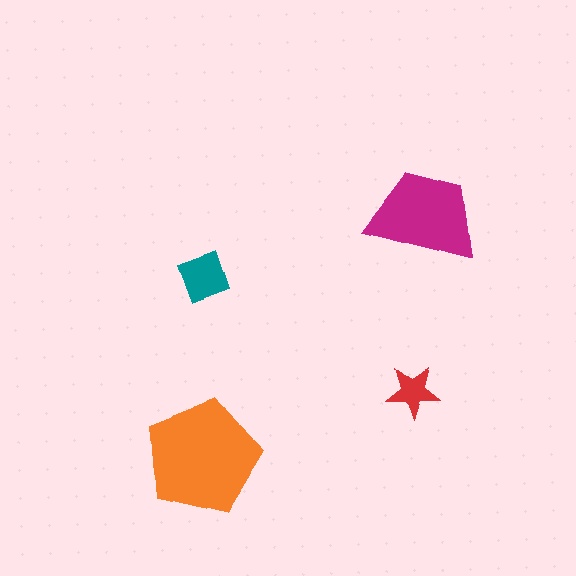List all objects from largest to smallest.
The orange pentagon, the magenta trapezoid, the teal diamond, the red star.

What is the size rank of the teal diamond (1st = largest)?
3rd.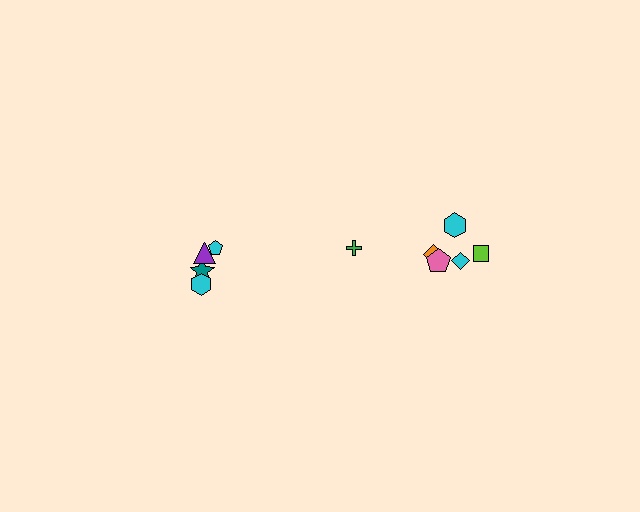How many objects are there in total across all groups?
There are 10 objects.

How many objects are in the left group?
There are 4 objects.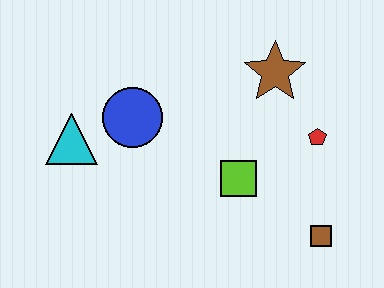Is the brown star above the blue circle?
Yes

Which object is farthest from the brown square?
The cyan triangle is farthest from the brown square.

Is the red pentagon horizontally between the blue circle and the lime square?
No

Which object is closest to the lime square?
The red pentagon is closest to the lime square.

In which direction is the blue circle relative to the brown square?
The blue circle is to the left of the brown square.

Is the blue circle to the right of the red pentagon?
No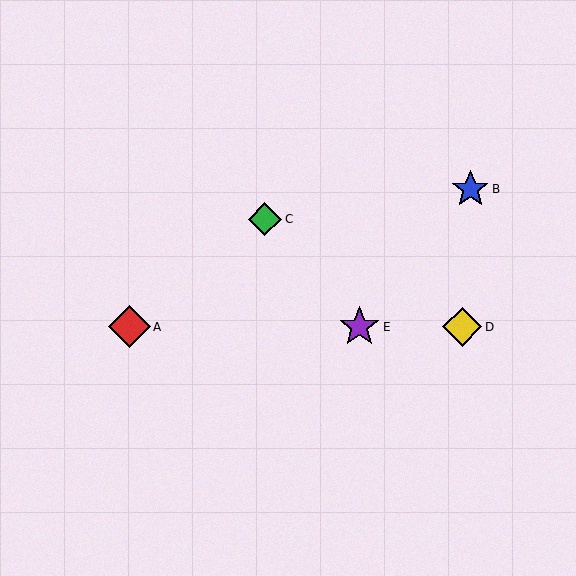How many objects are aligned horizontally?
3 objects (A, D, E) are aligned horizontally.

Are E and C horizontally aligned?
No, E is at y≈327 and C is at y≈219.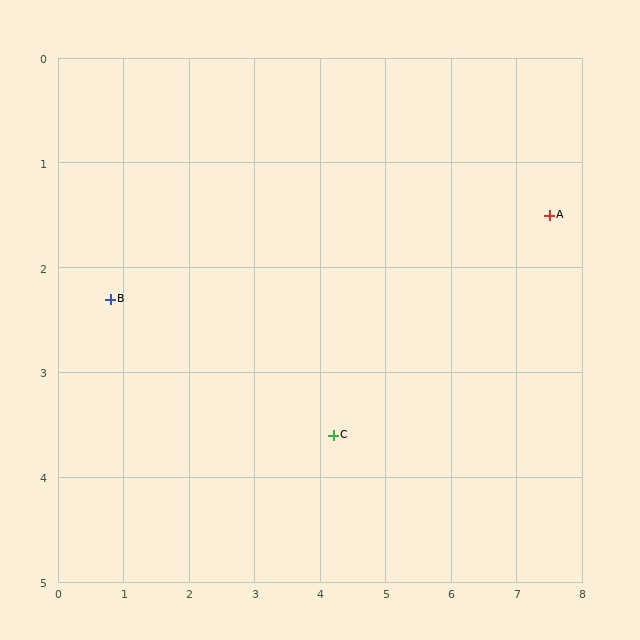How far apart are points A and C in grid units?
Points A and C are about 3.9 grid units apart.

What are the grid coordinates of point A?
Point A is at approximately (7.5, 1.5).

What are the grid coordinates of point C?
Point C is at approximately (4.2, 3.6).